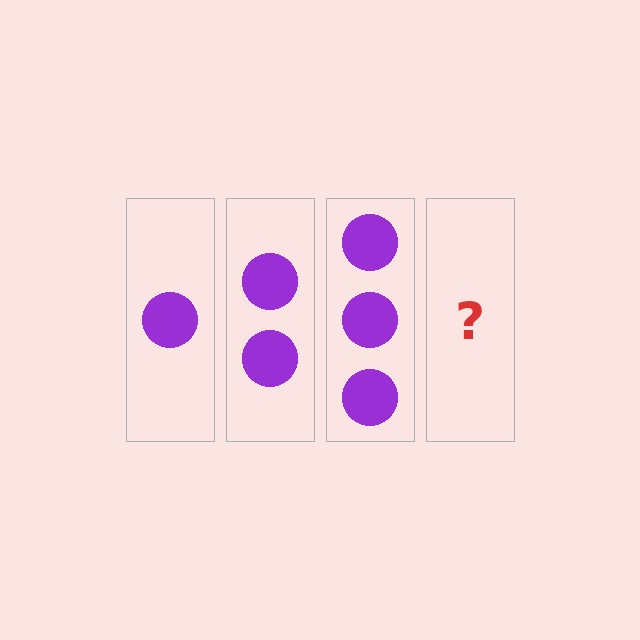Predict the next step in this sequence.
The next step is 4 circles.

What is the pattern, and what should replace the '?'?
The pattern is that each step adds one more circle. The '?' should be 4 circles.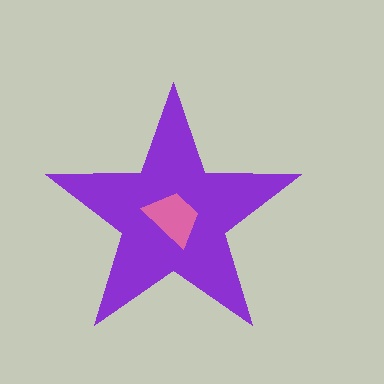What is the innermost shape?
The pink trapezoid.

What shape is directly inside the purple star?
The pink trapezoid.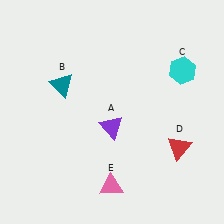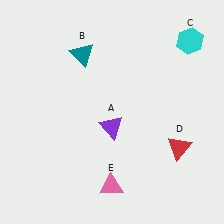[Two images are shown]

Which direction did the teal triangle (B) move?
The teal triangle (B) moved up.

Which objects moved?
The objects that moved are: the teal triangle (B), the cyan hexagon (C).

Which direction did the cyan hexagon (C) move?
The cyan hexagon (C) moved up.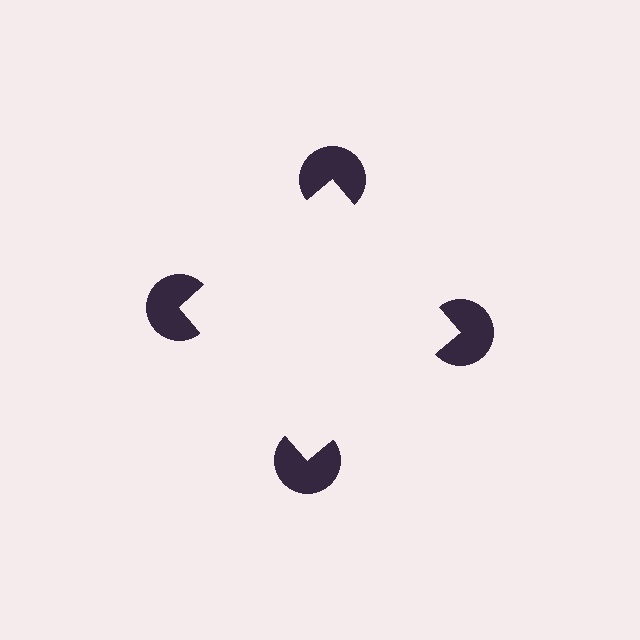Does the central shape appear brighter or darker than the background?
It typically appears slightly brighter than the background, even though no actual brightness change is drawn.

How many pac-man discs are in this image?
There are 4 — one at each vertex of the illusory square.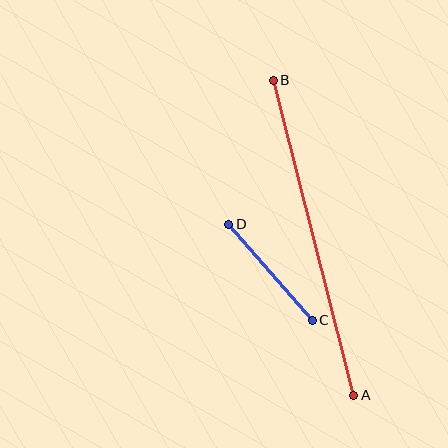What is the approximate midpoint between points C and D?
The midpoint is at approximately (271, 272) pixels.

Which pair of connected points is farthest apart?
Points A and B are farthest apart.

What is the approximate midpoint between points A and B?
The midpoint is at approximately (314, 238) pixels.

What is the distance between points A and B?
The distance is approximately 325 pixels.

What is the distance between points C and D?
The distance is approximately 127 pixels.